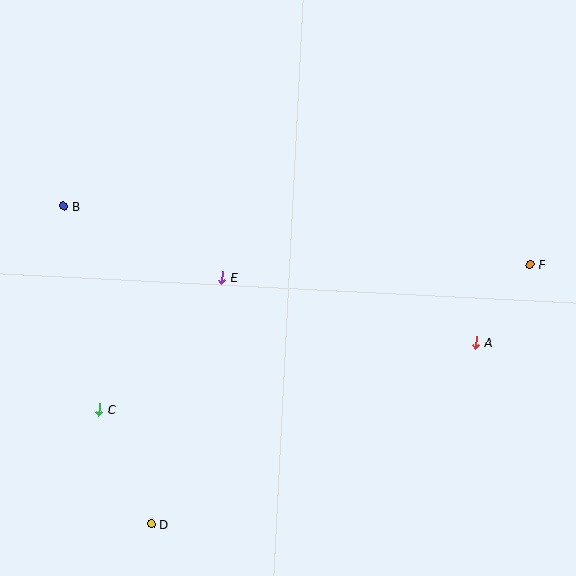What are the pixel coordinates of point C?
Point C is at (99, 409).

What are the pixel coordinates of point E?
Point E is at (222, 277).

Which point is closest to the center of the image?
Point E at (222, 277) is closest to the center.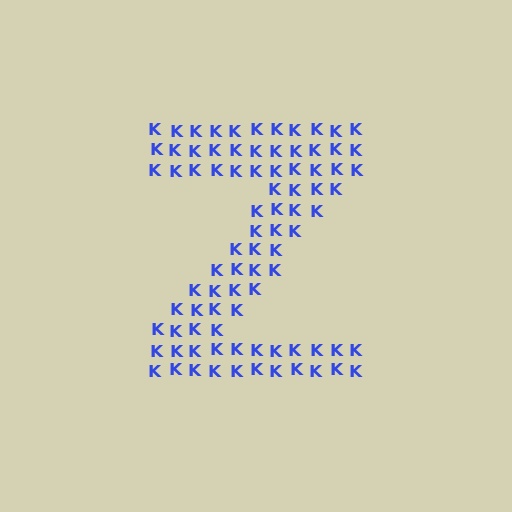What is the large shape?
The large shape is the letter Z.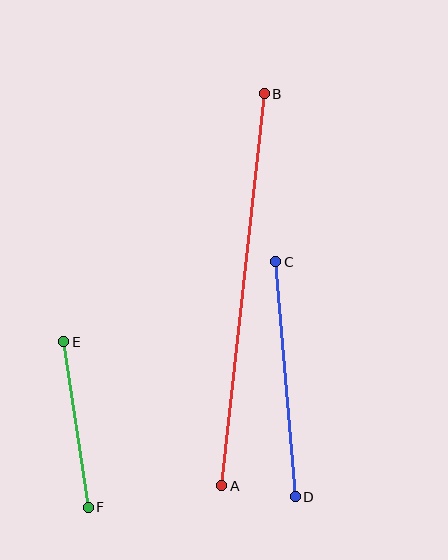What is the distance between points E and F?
The distance is approximately 167 pixels.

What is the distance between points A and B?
The distance is approximately 395 pixels.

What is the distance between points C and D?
The distance is approximately 236 pixels.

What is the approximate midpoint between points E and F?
The midpoint is at approximately (76, 425) pixels.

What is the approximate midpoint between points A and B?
The midpoint is at approximately (243, 290) pixels.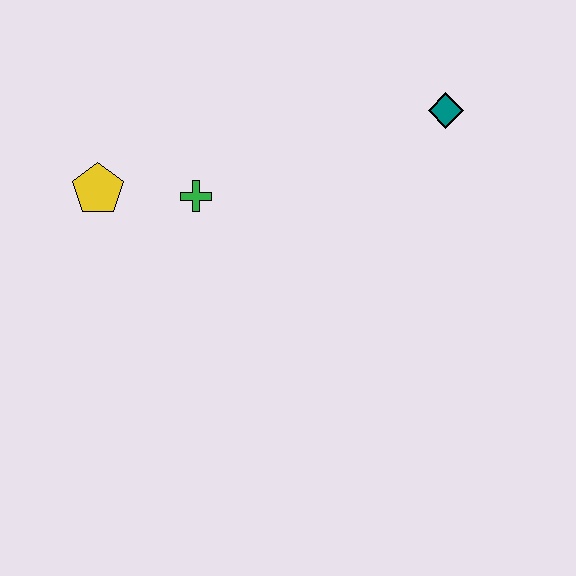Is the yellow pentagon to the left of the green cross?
Yes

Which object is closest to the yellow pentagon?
The green cross is closest to the yellow pentagon.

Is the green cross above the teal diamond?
No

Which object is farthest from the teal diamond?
The yellow pentagon is farthest from the teal diamond.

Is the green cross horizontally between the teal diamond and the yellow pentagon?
Yes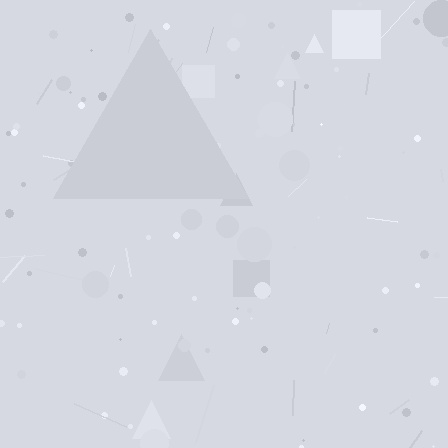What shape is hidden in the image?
A triangle is hidden in the image.